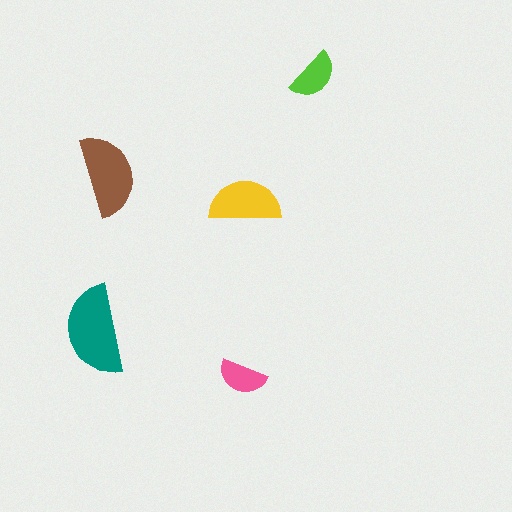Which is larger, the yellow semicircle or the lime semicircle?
The yellow one.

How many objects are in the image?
There are 5 objects in the image.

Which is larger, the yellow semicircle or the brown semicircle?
The brown one.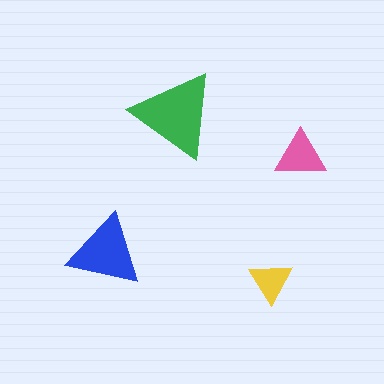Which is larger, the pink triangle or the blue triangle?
The blue one.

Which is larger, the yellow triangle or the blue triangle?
The blue one.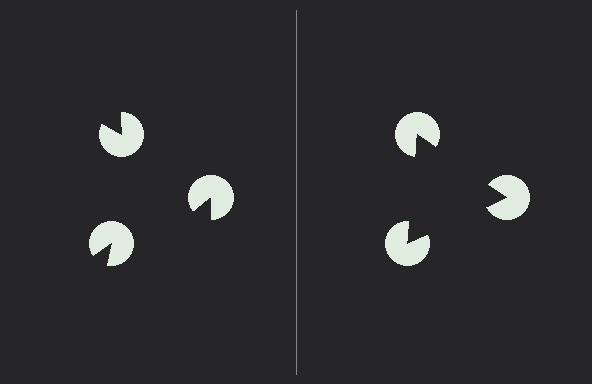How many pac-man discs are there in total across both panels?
6 — 3 on each side.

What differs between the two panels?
The pac-man discs are positioned identically on both sides; only the wedge orientations differ. On the right they align to a triangle; on the left they are misaligned.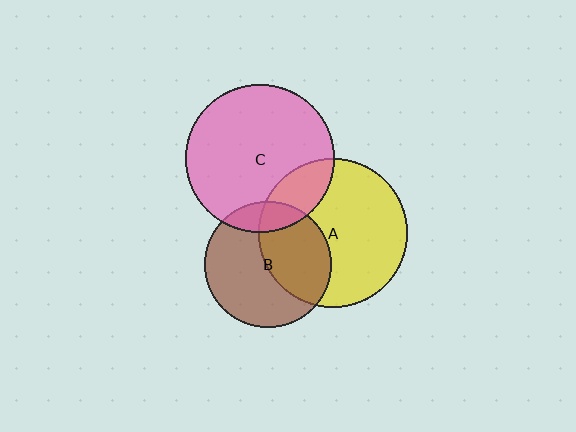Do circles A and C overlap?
Yes.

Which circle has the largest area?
Circle C (pink).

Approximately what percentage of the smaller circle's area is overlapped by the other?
Approximately 20%.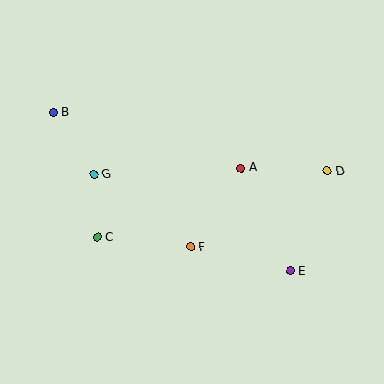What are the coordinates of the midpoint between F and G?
The midpoint between F and G is at (142, 211).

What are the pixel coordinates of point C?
Point C is at (97, 237).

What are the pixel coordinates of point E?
Point E is at (290, 271).